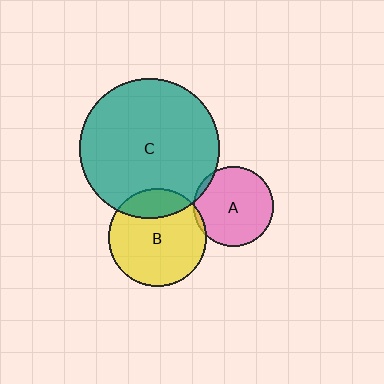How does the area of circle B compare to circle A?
Approximately 1.5 times.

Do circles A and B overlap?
Yes.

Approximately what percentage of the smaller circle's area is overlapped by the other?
Approximately 5%.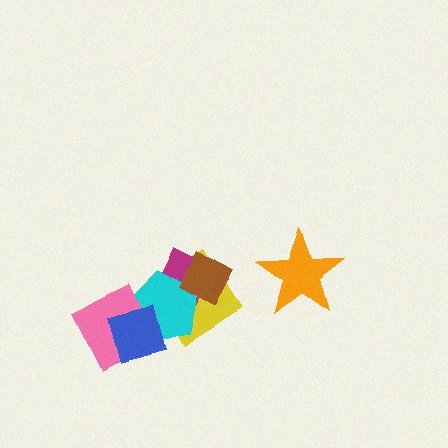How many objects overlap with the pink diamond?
3 objects overlap with the pink diamond.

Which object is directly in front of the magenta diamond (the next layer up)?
The cyan pentagon is directly in front of the magenta diamond.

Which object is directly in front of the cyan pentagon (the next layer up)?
The pink diamond is directly in front of the cyan pentagon.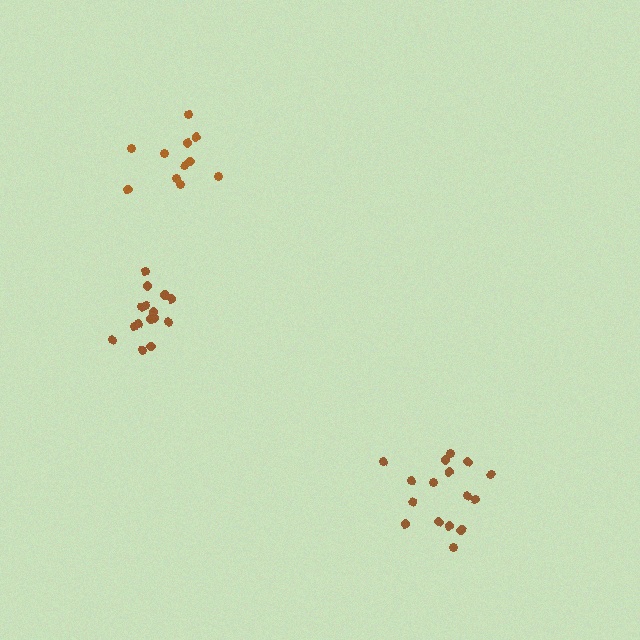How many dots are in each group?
Group 1: 15 dots, Group 2: 11 dots, Group 3: 16 dots (42 total).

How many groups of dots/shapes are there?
There are 3 groups.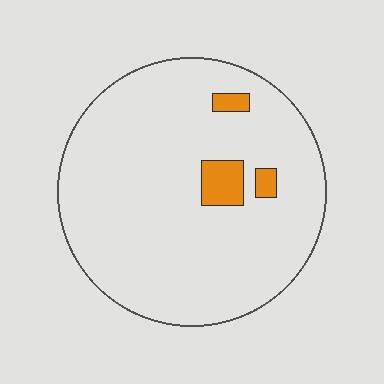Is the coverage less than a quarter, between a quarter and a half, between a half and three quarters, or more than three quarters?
Less than a quarter.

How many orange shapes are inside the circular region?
3.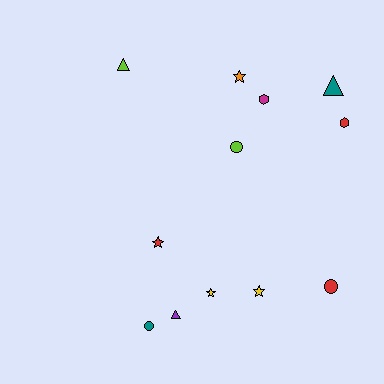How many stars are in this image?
There are 4 stars.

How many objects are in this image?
There are 12 objects.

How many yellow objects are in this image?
There are 2 yellow objects.